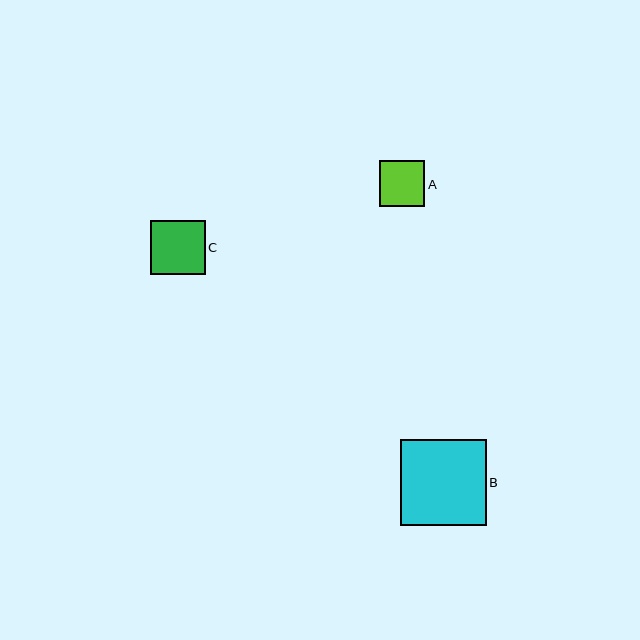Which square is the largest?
Square B is the largest with a size of approximately 86 pixels.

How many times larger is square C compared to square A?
Square C is approximately 1.2 times the size of square A.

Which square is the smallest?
Square A is the smallest with a size of approximately 46 pixels.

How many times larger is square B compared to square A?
Square B is approximately 1.9 times the size of square A.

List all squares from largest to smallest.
From largest to smallest: B, C, A.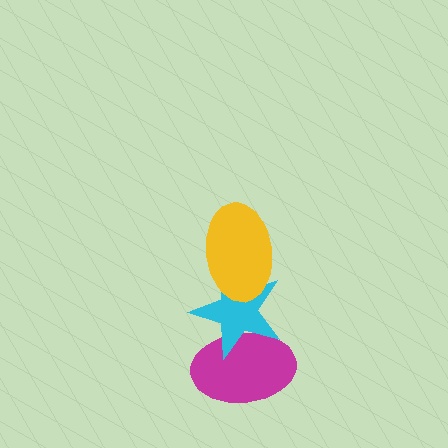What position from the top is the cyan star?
The cyan star is 2nd from the top.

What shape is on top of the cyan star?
The yellow ellipse is on top of the cyan star.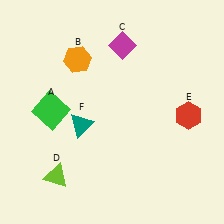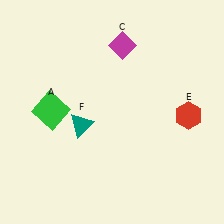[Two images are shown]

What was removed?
The orange hexagon (B), the lime triangle (D) were removed in Image 2.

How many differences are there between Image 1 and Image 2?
There are 2 differences between the two images.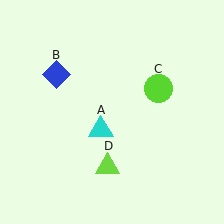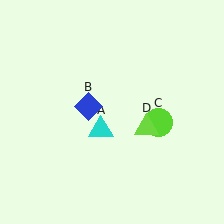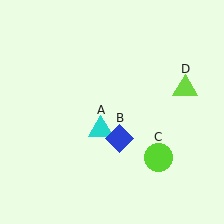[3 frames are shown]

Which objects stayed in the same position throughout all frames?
Cyan triangle (object A) remained stationary.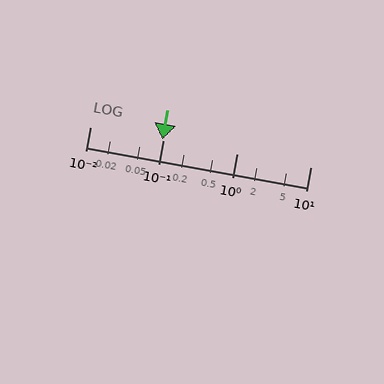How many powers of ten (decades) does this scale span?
The scale spans 3 decades, from 0.01 to 10.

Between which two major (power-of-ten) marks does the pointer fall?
The pointer is between 0.01 and 0.1.